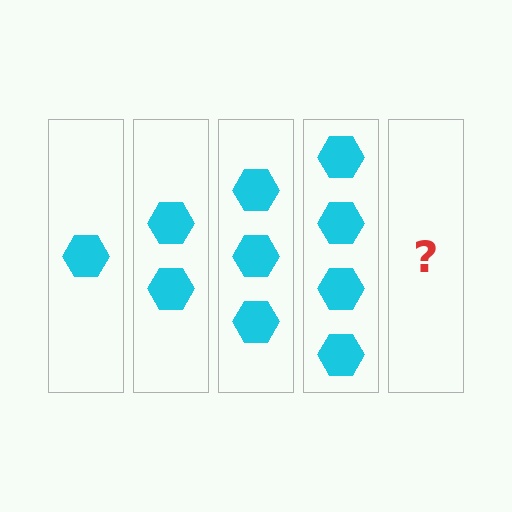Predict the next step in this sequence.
The next step is 5 hexagons.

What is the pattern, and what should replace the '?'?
The pattern is that each step adds one more hexagon. The '?' should be 5 hexagons.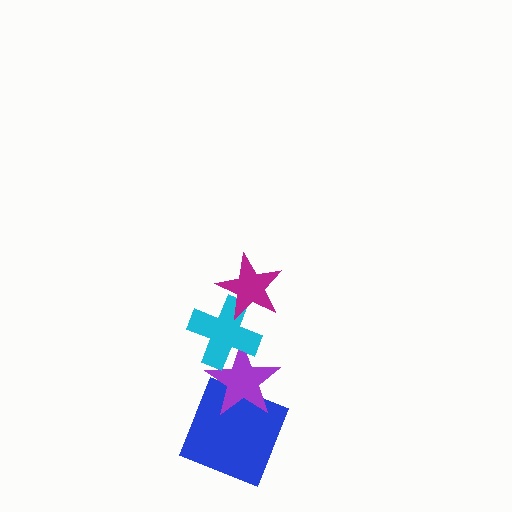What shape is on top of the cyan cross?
The magenta star is on top of the cyan cross.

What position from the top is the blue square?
The blue square is 4th from the top.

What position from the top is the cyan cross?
The cyan cross is 2nd from the top.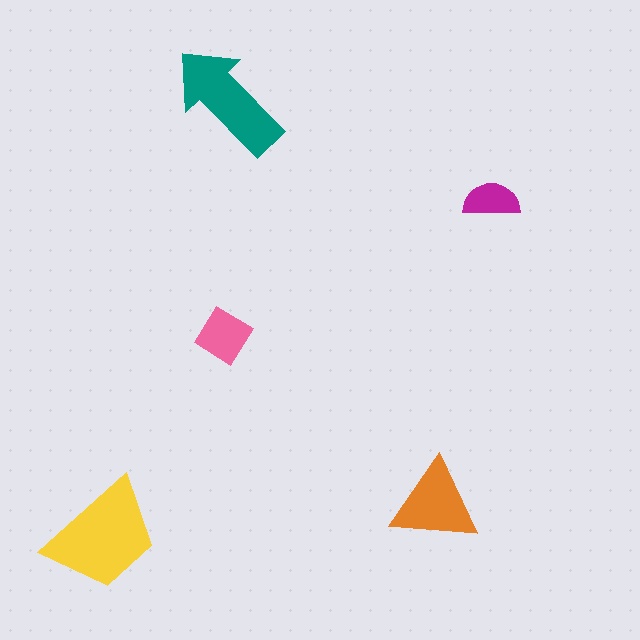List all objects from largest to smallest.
The yellow trapezoid, the teal arrow, the orange triangle, the pink diamond, the magenta semicircle.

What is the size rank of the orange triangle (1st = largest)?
3rd.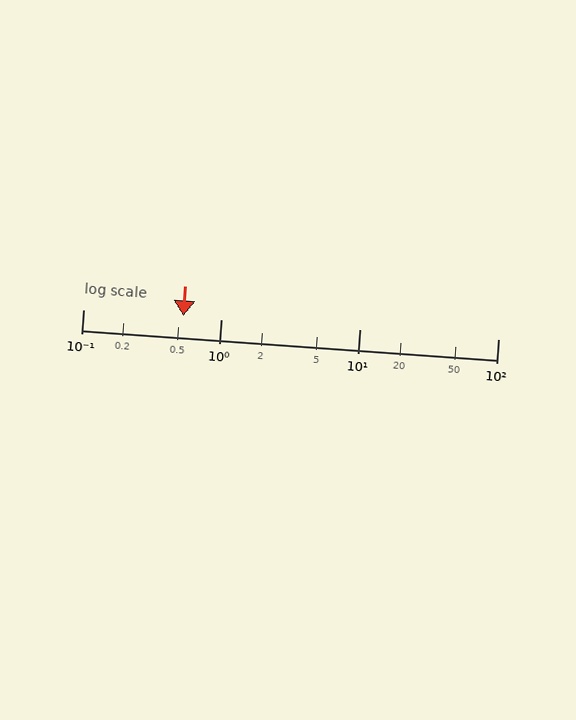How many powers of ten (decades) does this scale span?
The scale spans 3 decades, from 0.1 to 100.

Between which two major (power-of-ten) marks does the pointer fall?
The pointer is between 0.1 and 1.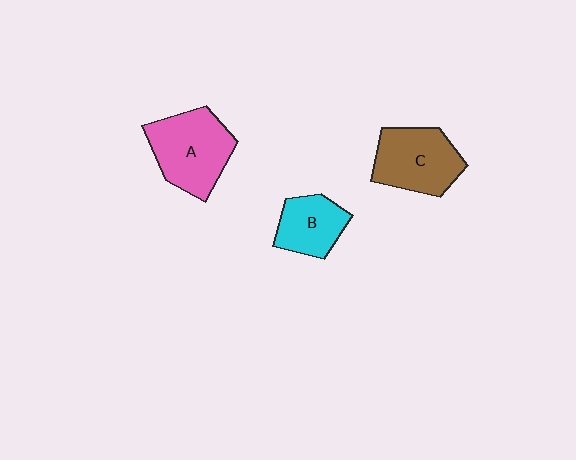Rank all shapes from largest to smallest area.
From largest to smallest: A (pink), C (brown), B (cyan).